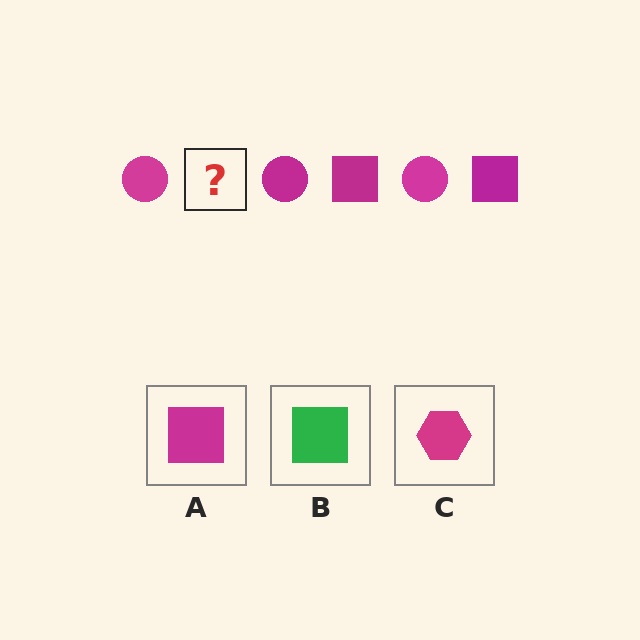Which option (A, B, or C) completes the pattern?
A.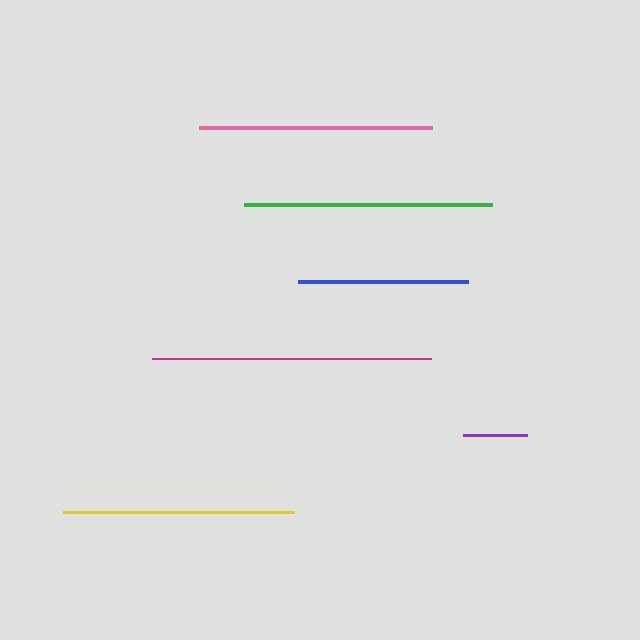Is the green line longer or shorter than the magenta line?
The magenta line is longer than the green line.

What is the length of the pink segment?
The pink segment is approximately 233 pixels long.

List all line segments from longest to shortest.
From longest to shortest: magenta, green, pink, yellow, blue, purple.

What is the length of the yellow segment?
The yellow segment is approximately 231 pixels long.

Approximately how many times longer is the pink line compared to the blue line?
The pink line is approximately 1.4 times the length of the blue line.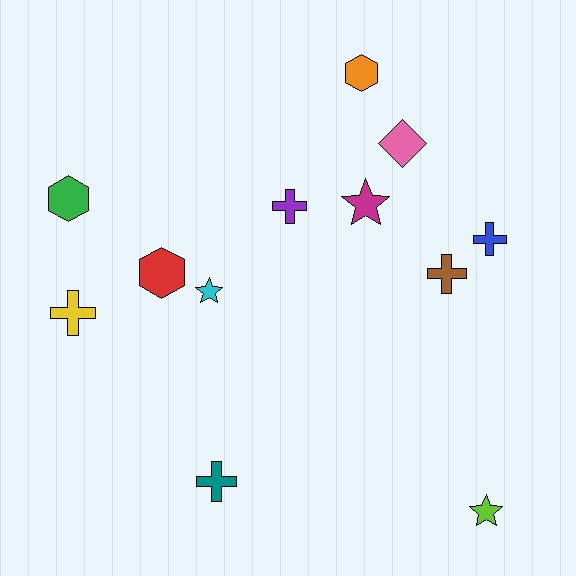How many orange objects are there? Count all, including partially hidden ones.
There is 1 orange object.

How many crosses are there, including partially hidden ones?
There are 5 crosses.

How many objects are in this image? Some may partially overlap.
There are 12 objects.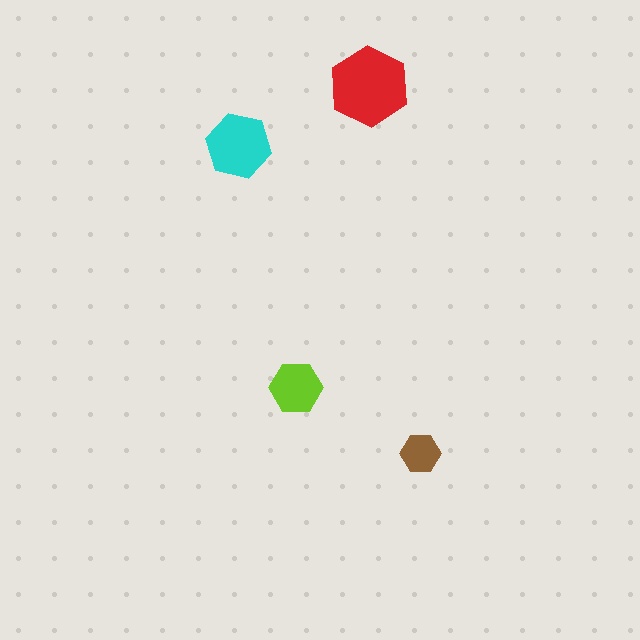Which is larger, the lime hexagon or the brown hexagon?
The lime one.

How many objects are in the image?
There are 4 objects in the image.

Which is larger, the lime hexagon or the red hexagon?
The red one.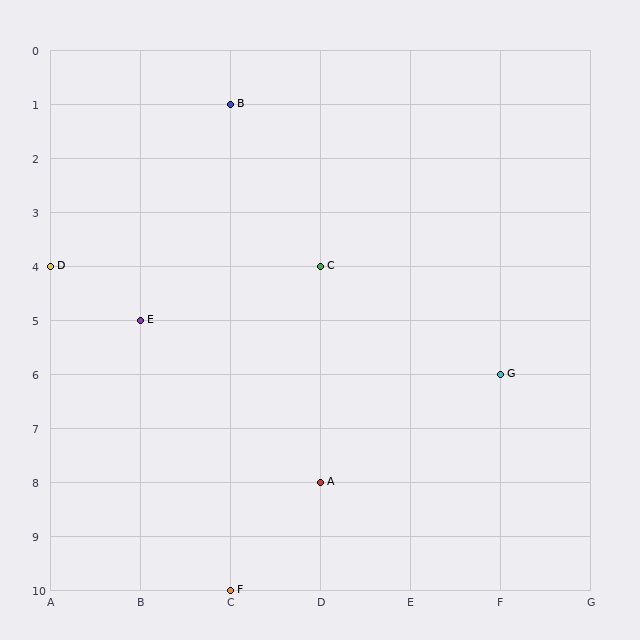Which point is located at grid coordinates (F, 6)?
Point G is at (F, 6).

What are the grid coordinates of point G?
Point G is at grid coordinates (F, 6).